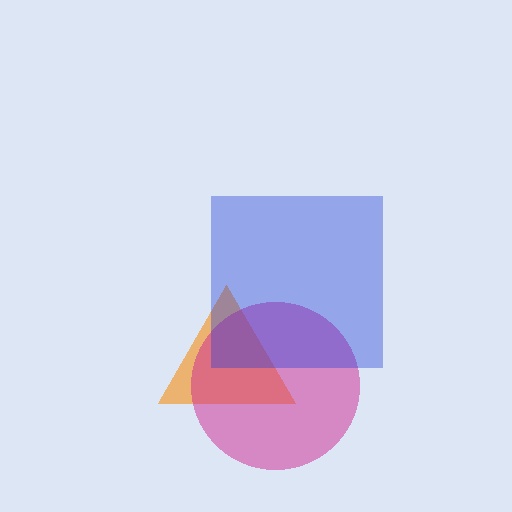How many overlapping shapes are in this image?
There are 3 overlapping shapes in the image.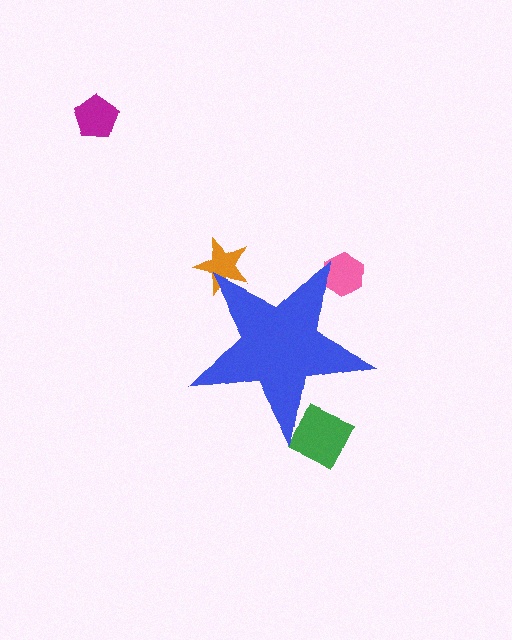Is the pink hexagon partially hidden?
Yes, the pink hexagon is partially hidden behind the blue star.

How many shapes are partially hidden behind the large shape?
3 shapes are partially hidden.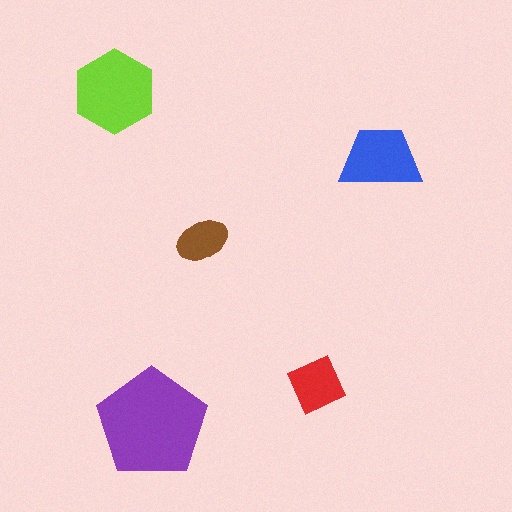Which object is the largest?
The purple pentagon.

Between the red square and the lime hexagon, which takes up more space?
The lime hexagon.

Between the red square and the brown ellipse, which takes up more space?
The red square.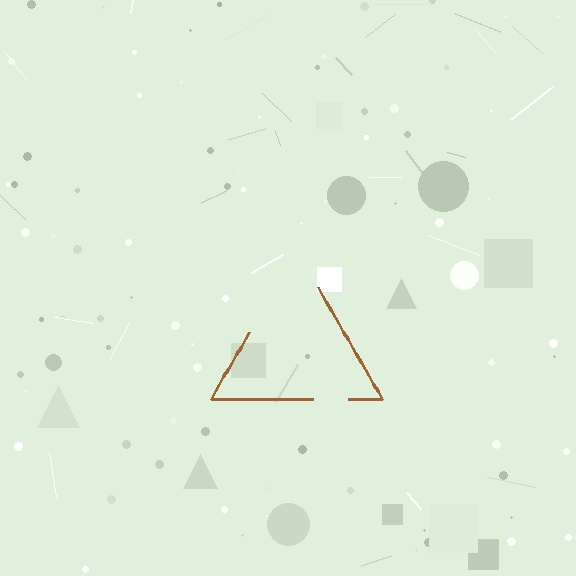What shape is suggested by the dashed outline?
The dashed outline suggests a triangle.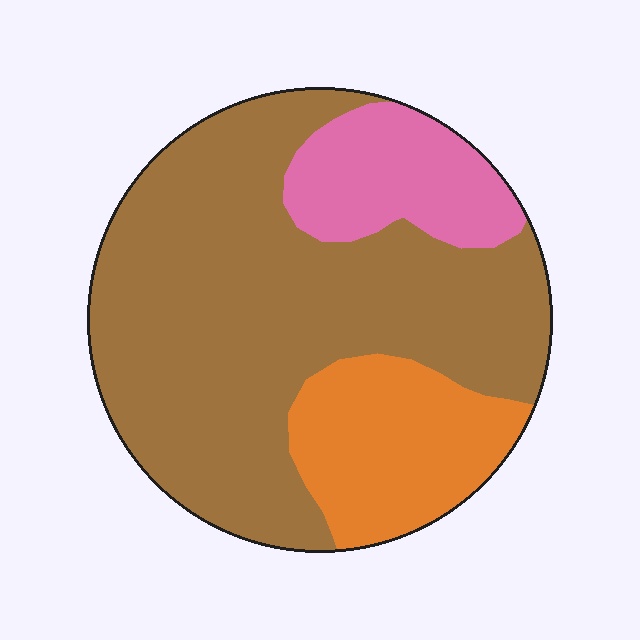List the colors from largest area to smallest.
From largest to smallest: brown, orange, pink.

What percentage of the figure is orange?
Orange takes up about one fifth (1/5) of the figure.